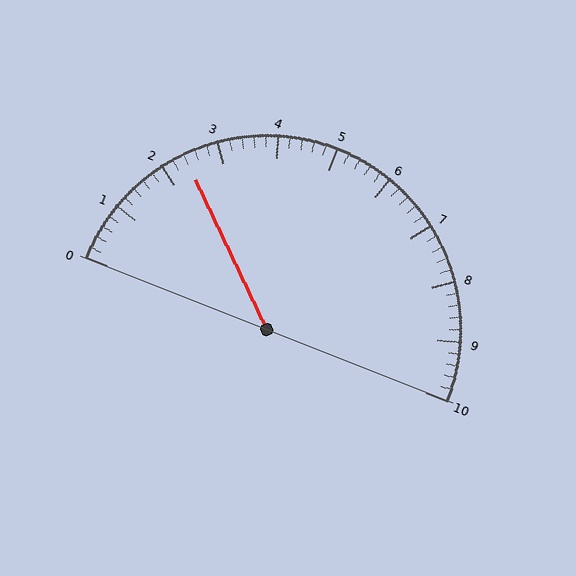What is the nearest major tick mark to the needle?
The nearest major tick mark is 2.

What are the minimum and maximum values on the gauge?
The gauge ranges from 0 to 10.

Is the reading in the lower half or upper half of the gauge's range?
The reading is in the lower half of the range (0 to 10).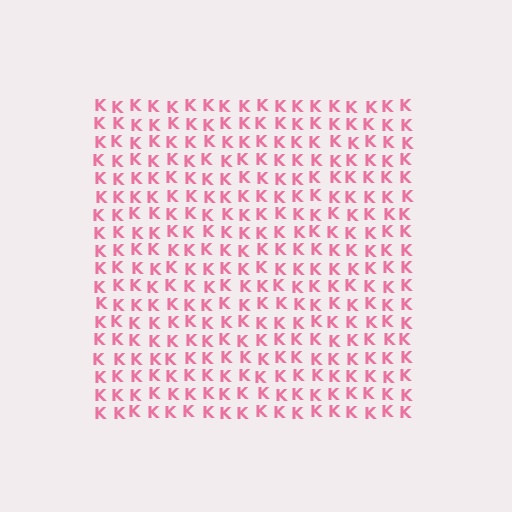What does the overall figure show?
The overall figure shows a square.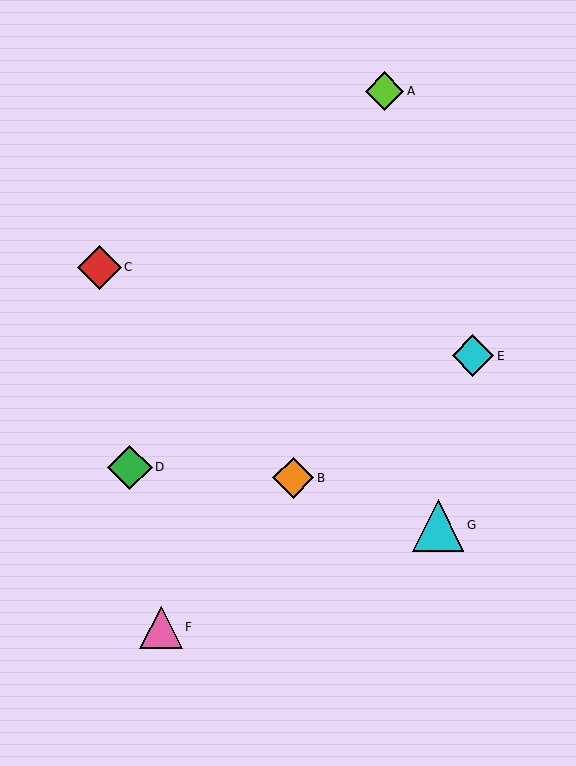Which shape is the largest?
The cyan triangle (labeled G) is the largest.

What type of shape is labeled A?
Shape A is a lime diamond.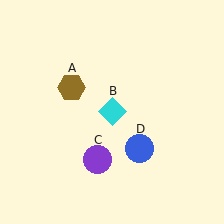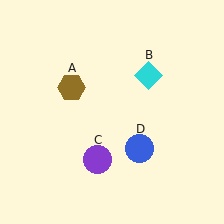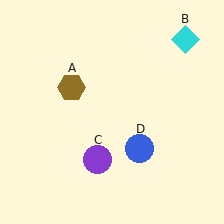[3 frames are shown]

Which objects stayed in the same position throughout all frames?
Brown hexagon (object A) and purple circle (object C) and blue circle (object D) remained stationary.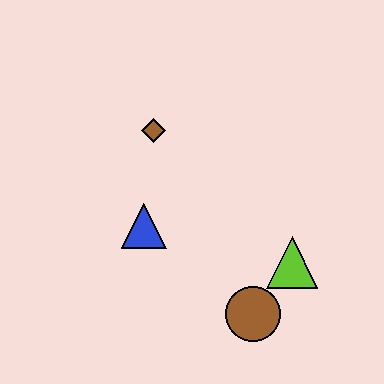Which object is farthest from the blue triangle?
The lime triangle is farthest from the blue triangle.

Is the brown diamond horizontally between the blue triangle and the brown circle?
Yes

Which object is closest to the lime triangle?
The brown circle is closest to the lime triangle.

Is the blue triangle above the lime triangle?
Yes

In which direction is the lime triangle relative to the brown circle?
The lime triangle is above the brown circle.